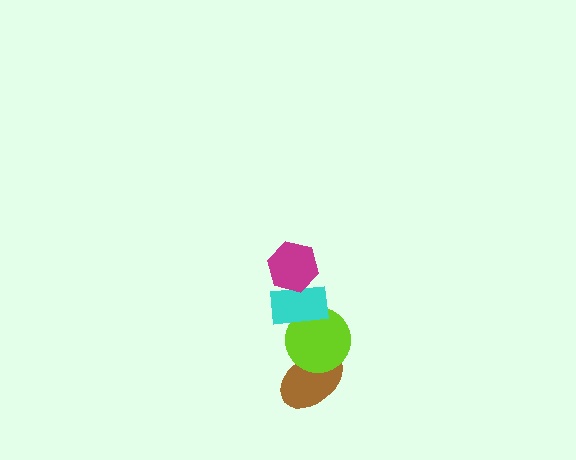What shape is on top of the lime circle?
The cyan rectangle is on top of the lime circle.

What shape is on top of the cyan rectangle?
The magenta hexagon is on top of the cyan rectangle.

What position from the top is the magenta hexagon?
The magenta hexagon is 1st from the top.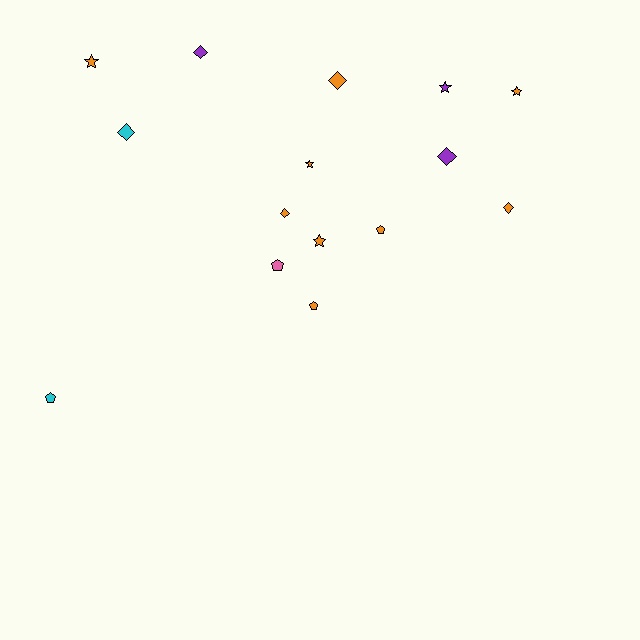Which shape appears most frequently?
Diamond, with 6 objects.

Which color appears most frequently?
Orange, with 9 objects.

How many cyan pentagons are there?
There is 1 cyan pentagon.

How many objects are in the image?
There are 15 objects.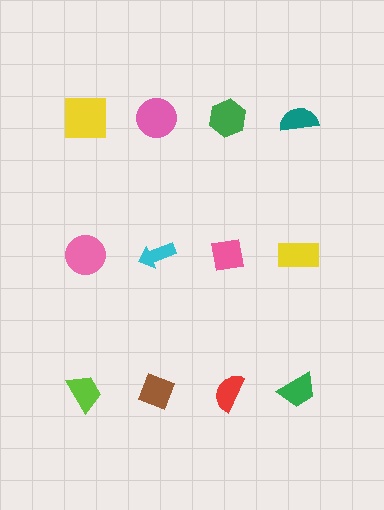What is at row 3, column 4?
A green trapezoid.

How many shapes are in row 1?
4 shapes.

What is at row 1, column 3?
A green hexagon.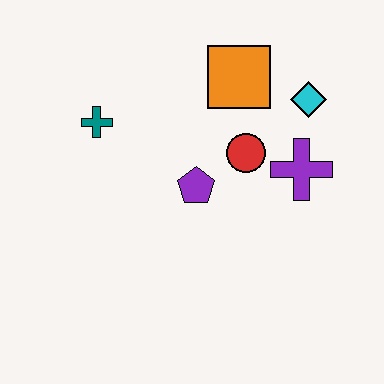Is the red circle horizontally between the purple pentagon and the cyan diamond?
Yes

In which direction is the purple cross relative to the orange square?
The purple cross is below the orange square.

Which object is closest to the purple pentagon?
The red circle is closest to the purple pentagon.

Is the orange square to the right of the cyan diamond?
No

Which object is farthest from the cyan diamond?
The teal cross is farthest from the cyan diamond.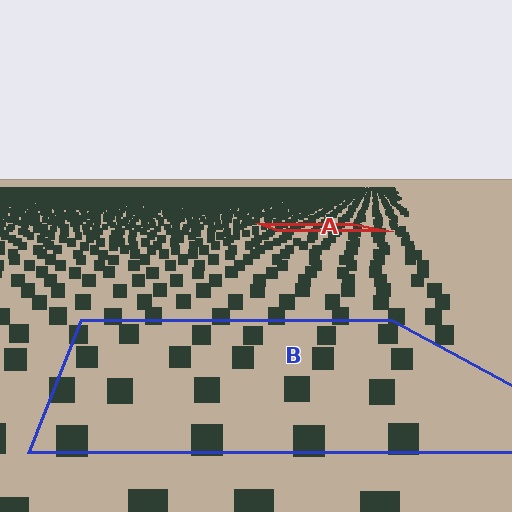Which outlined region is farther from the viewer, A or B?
Region A is farther from the viewer — the texture elements inside it appear smaller and more densely packed.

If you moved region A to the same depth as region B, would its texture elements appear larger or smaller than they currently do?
They would appear larger. At a closer depth, the same texture elements are projected at a bigger on-screen size.